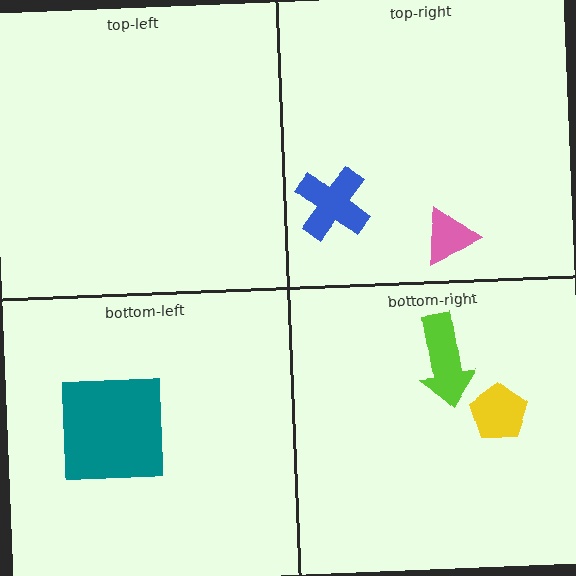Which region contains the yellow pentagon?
The bottom-right region.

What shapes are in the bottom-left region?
The teal square.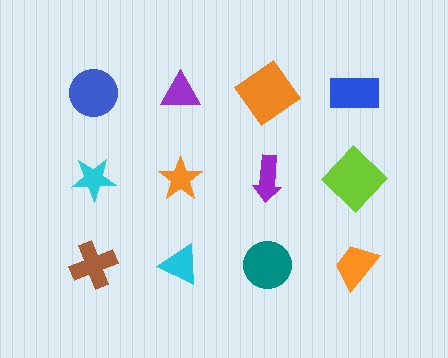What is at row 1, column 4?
A blue rectangle.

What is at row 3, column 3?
A teal circle.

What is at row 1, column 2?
A purple triangle.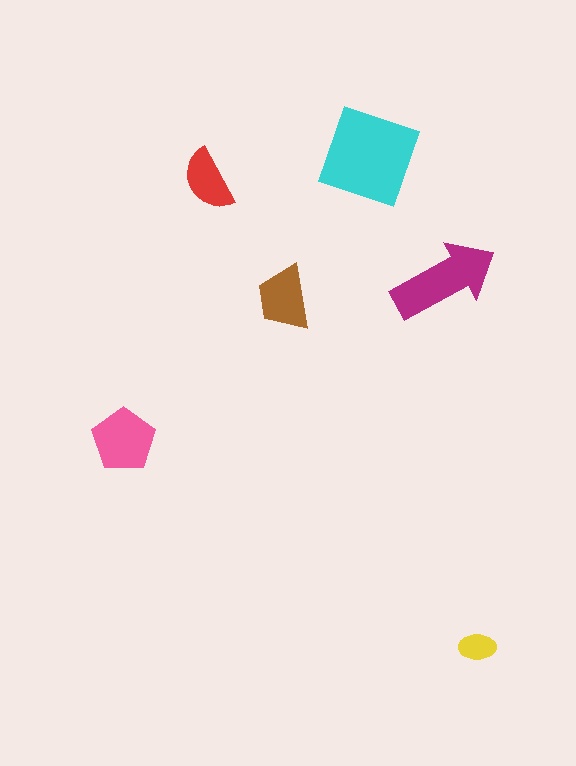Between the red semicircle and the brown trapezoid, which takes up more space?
The brown trapezoid.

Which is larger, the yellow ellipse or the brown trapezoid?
The brown trapezoid.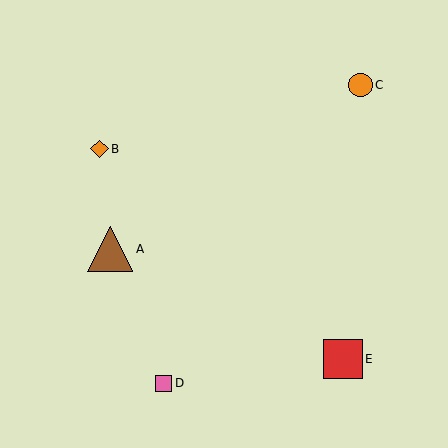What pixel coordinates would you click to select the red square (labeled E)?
Click at (343, 359) to select the red square E.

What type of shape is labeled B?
Shape B is an orange diamond.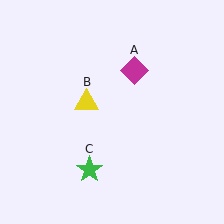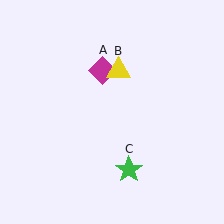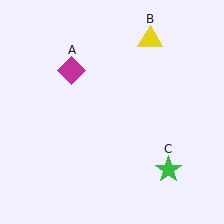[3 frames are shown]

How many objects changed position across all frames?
3 objects changed position: magenta diamond (object A), yellow triangle (object B), green star (object C).